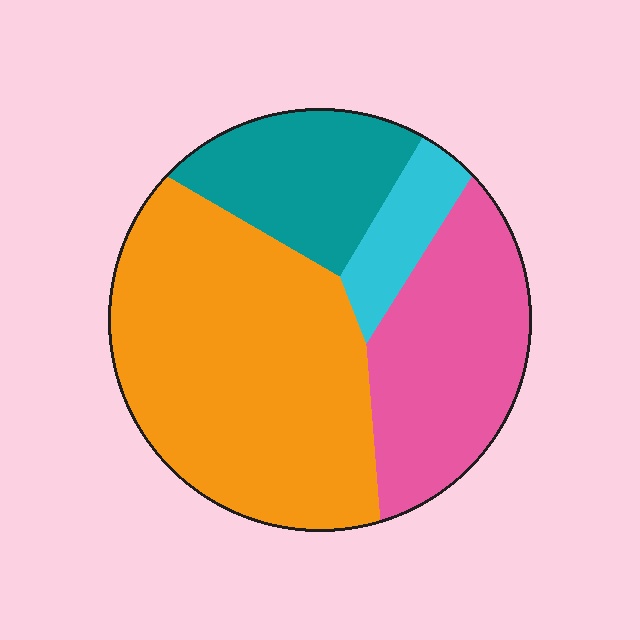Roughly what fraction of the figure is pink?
Pink covers 26% of the figure.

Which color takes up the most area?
Orange, at roughly 50%.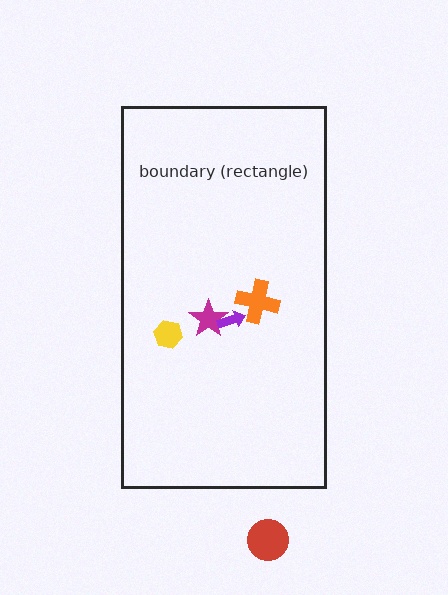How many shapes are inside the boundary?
4 inside, 1 outside.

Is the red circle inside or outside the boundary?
Outside.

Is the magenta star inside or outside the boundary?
Inside.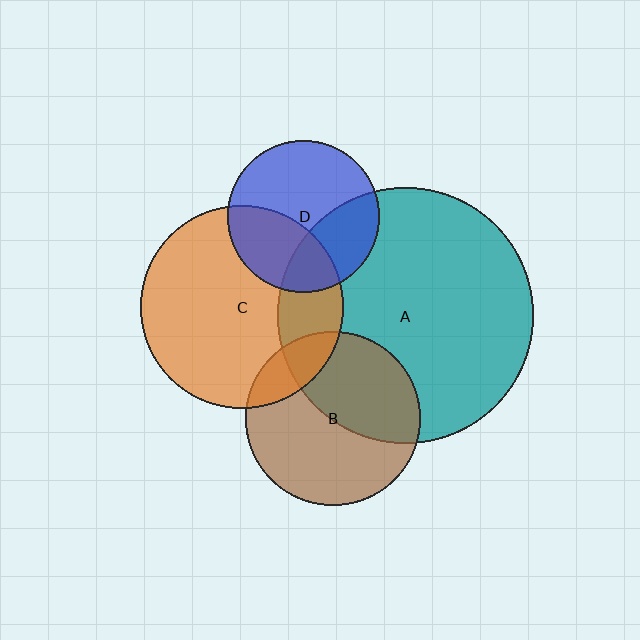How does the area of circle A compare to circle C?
Approximately 1.6 times.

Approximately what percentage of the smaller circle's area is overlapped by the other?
Approximately 20%.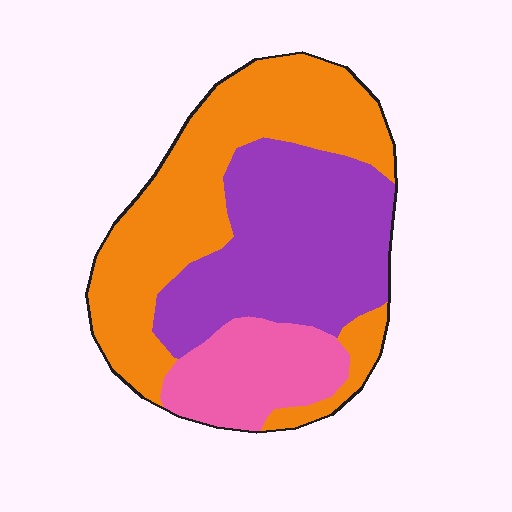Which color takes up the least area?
Pink, at roughly 15%.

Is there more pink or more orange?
Orange.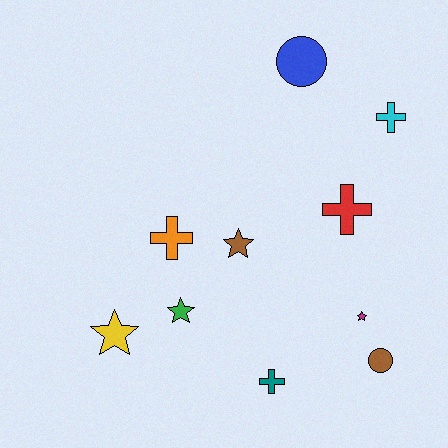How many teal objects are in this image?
There is 1 teal object.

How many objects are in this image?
There are 10 objects.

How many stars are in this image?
There are 4 stars.